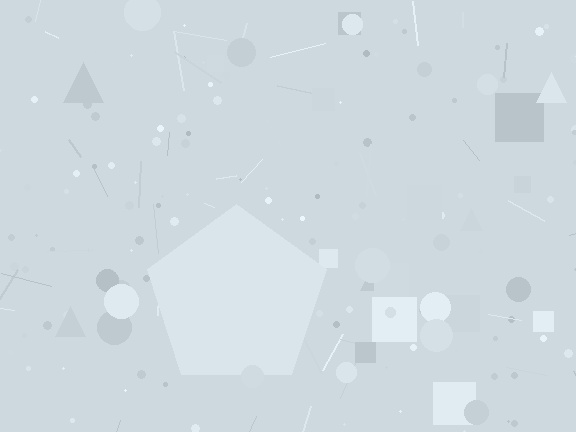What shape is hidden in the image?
A pentagon is hidden in the image.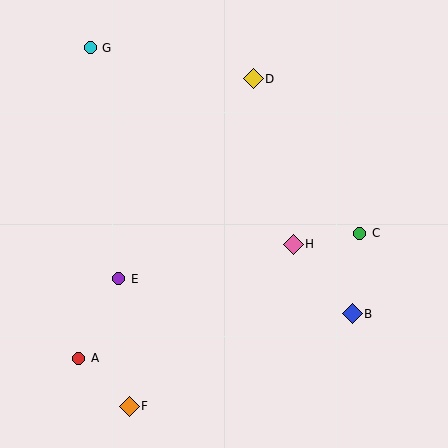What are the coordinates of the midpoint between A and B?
The midpoint between A and B is at (215, 336).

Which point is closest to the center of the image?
Point H at (293, 244) is closest to the center.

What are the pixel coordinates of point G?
Point G is at (90, 48).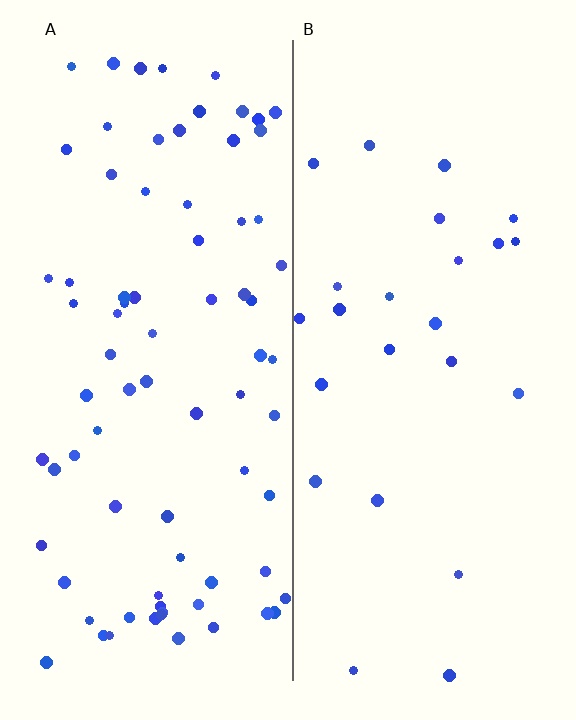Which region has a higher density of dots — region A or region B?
A (the left).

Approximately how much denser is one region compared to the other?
Approximately 3.1× — region A over region B.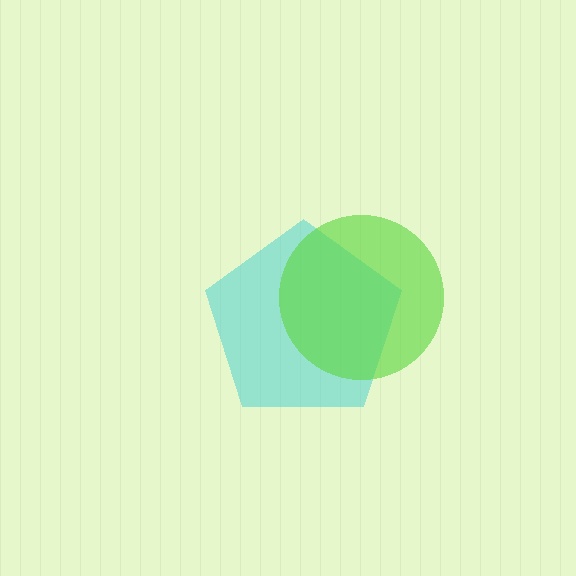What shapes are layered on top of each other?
The layered shapes are: a cyan pentagon, a lime circle.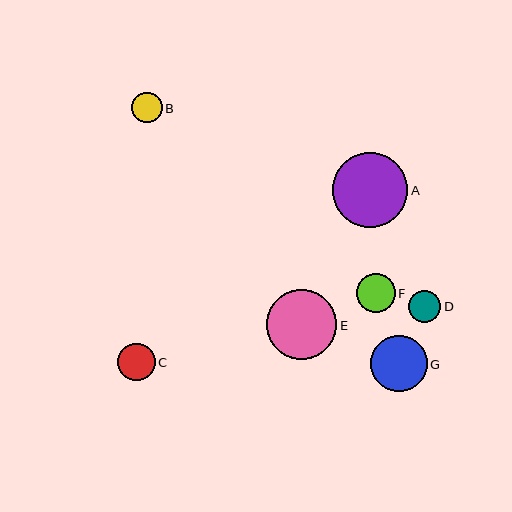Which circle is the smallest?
Circle B is the smallest with a size of approximately 31 pixels.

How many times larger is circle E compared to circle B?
Circle E is approximately 2.3 times the size of circle B.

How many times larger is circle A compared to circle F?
Circle A is approximately 1.9 times the size of circle F.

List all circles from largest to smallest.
From largest to smallest: A, E, G, F, C, D, B.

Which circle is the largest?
Circle A is the largest with a size of approximately 75 pixels.